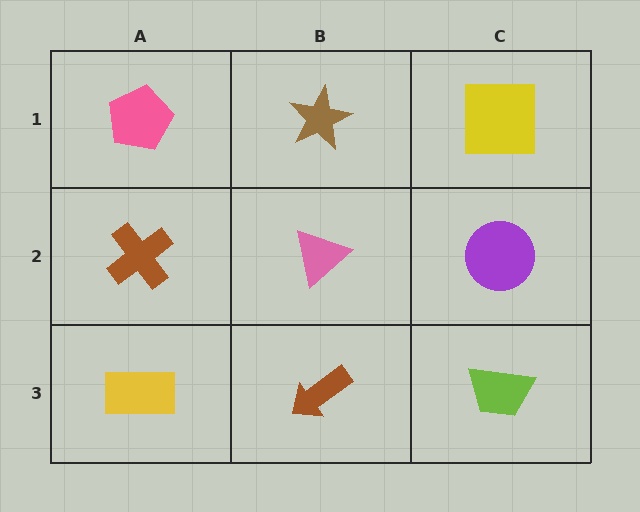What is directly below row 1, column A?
A brown cross.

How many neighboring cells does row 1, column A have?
2.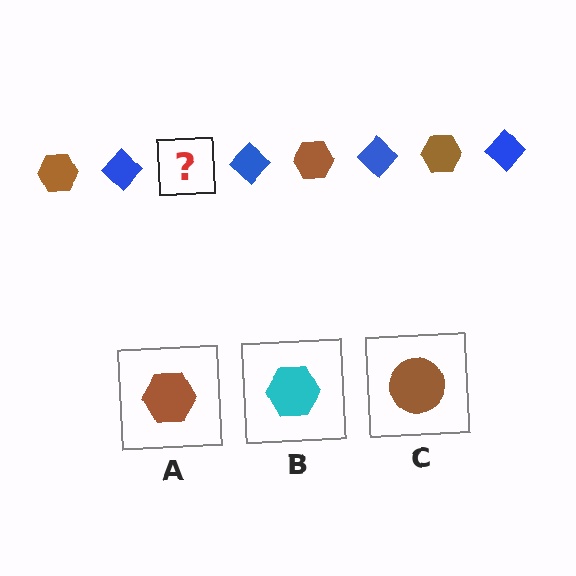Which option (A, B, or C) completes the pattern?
A.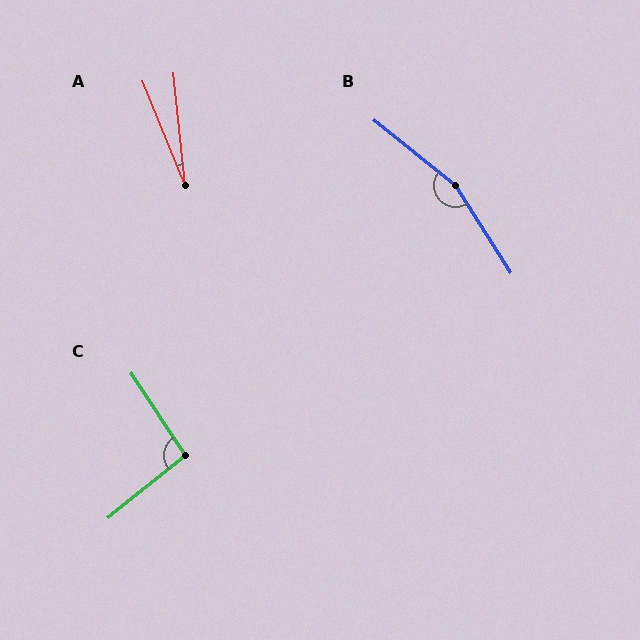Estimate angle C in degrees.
Approximately 96 degrees.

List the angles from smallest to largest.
A (16°), C (96°), B (161°).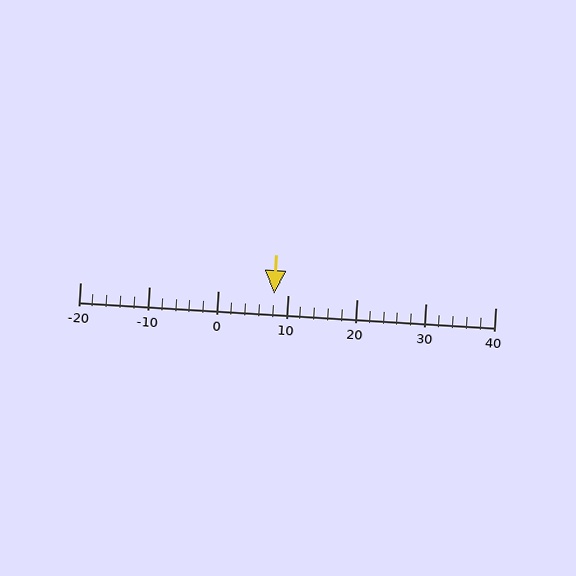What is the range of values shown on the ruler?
The ruler shows values from -20 to 40.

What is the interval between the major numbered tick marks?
The major tick marks are spaced 10 units apart.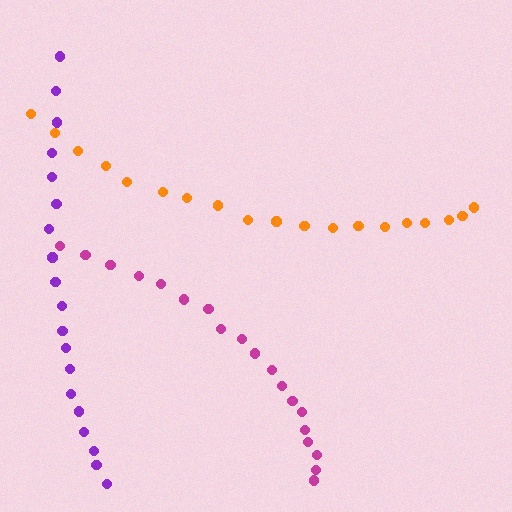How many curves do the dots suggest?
There are 3 distinct paths.